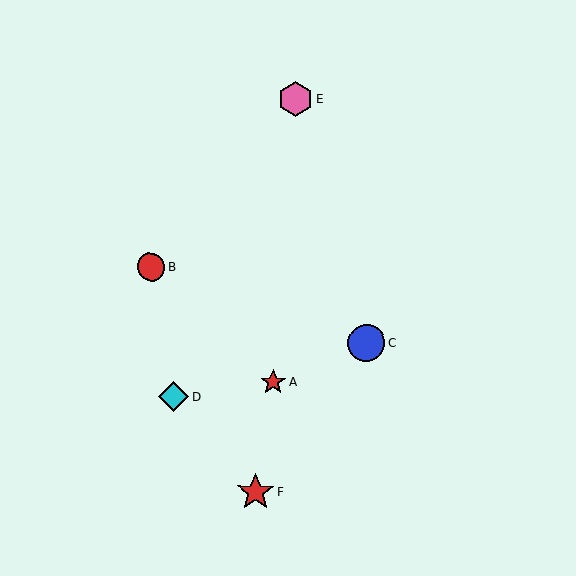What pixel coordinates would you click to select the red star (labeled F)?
Click at (255, 492) to select the red star F.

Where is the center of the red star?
The center of the red star is at (255, 492).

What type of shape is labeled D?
Shape D is a cyan diamond.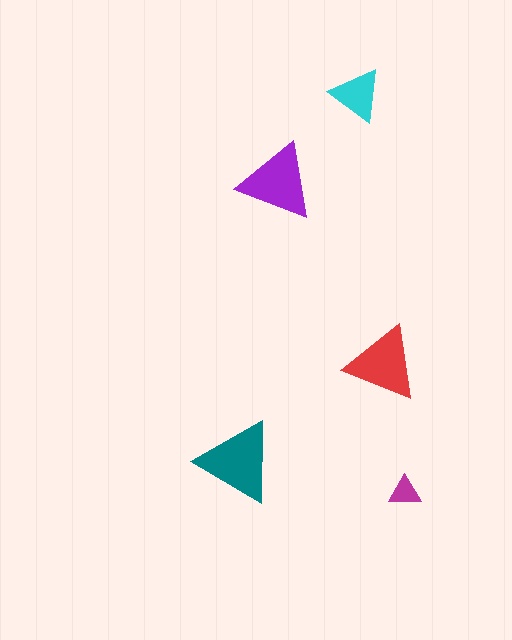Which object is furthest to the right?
The magenta triangle is rightmost.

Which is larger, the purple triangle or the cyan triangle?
The purple one.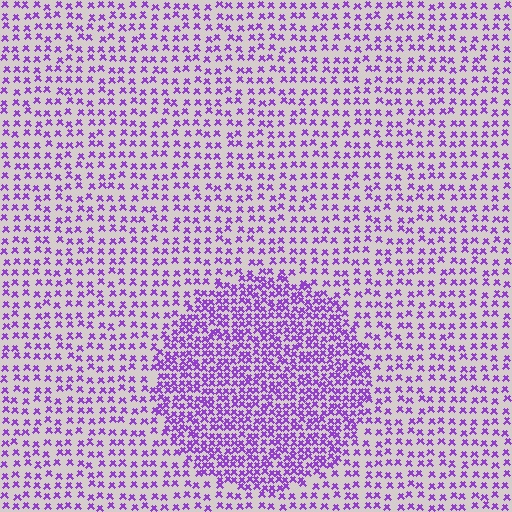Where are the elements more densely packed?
The elements are more densely packed inside the circle boundary.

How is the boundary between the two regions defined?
The boundary is defined by a change in element density (approximately 2.1x ratio). All elements are the same color, size, and shape.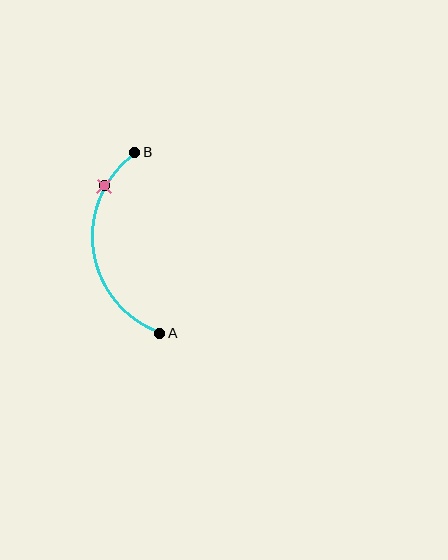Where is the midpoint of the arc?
The arc midpoint is the point on the curve farthest from the straight line joining A and B. It sits to the left of that line.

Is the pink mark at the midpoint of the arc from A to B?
No. The pink mark lies on the arc but is closer to endpoint B. The arc midpoint would be at the point on the curve equidistant along the arc from both A and B.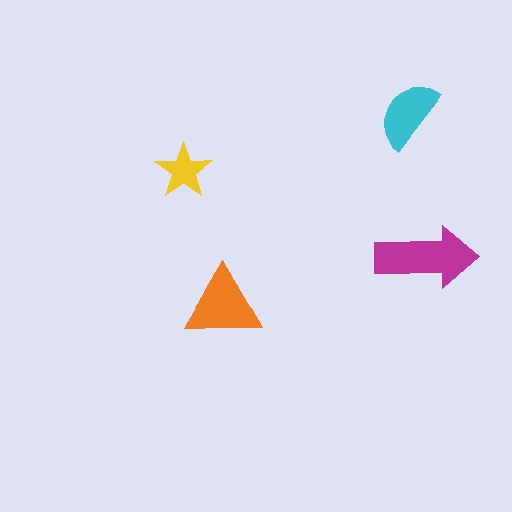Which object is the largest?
The magenta arrow.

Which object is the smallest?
The yellow star.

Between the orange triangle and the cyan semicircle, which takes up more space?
The orange triangle.